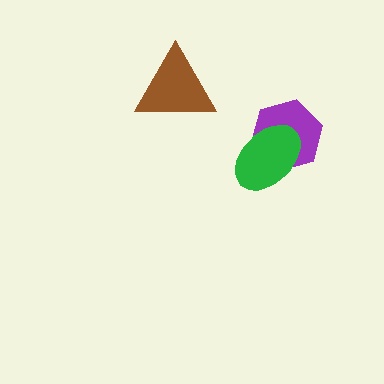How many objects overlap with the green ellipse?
1 object overlaps with the green ellipse.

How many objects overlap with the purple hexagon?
1 object overlaps with the purple hexagon.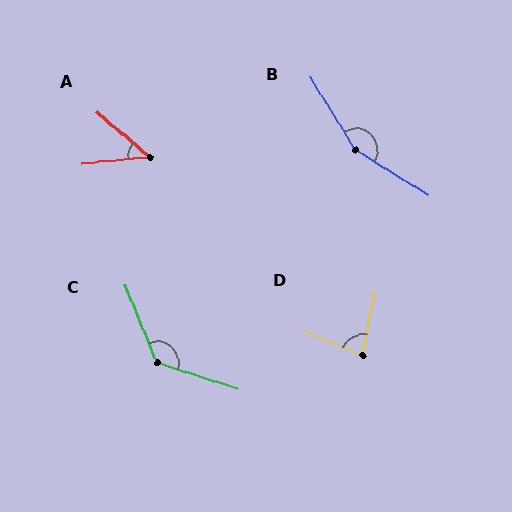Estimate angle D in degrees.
Approximately 79 degrees.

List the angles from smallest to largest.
A (46°), D (79°), C (130°), B (153°).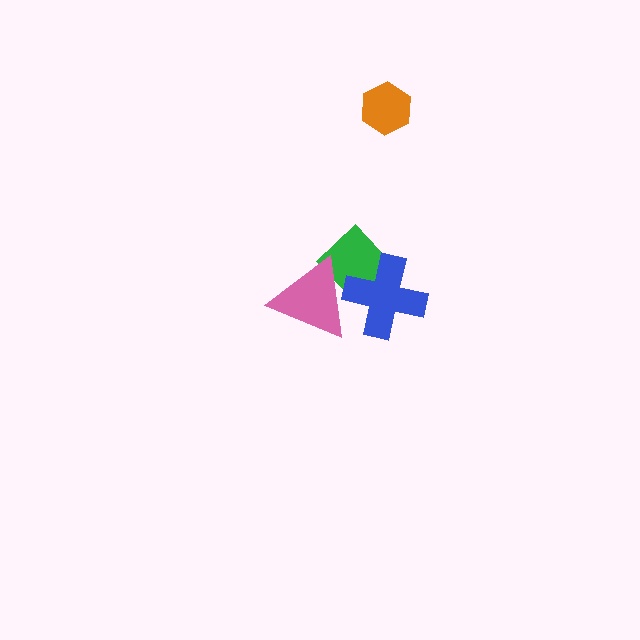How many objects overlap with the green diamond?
2 objects overlap with the green diamond.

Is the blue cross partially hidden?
No, no other shape covers it.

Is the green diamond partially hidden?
Yes, it is partially covered by another shape.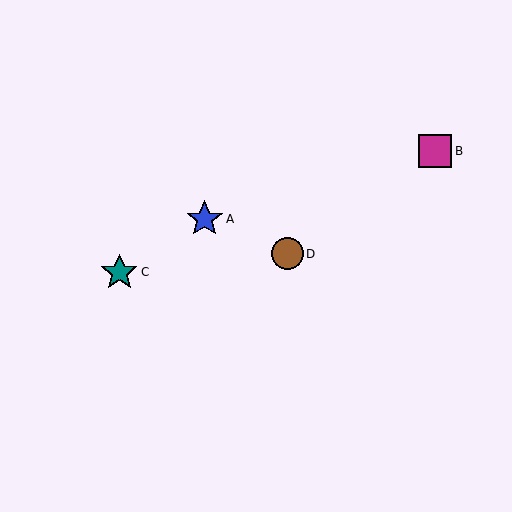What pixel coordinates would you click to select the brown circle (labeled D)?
Click at (288, 254) to select the brown circle D.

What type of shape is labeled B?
Shape B is a magenta square.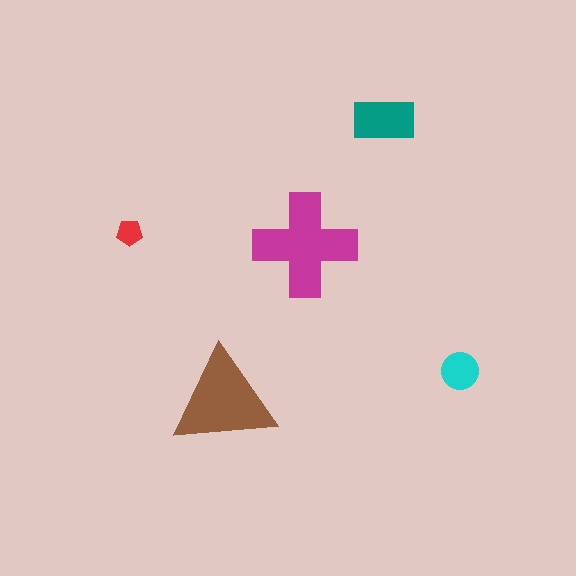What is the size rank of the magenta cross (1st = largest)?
1st.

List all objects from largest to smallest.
The magenta cross, the brown triangle, the teal rectangle, the cyan circle, the red pentagon.